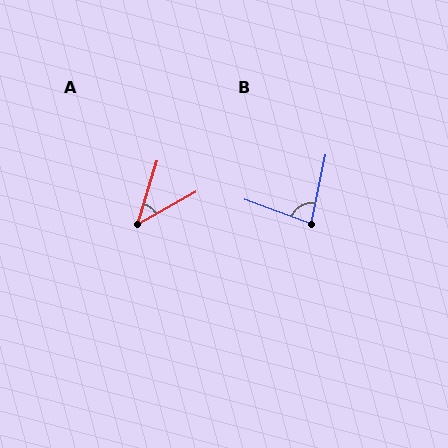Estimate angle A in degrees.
Approximately 44 degrees.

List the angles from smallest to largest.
A (44°), B (82°).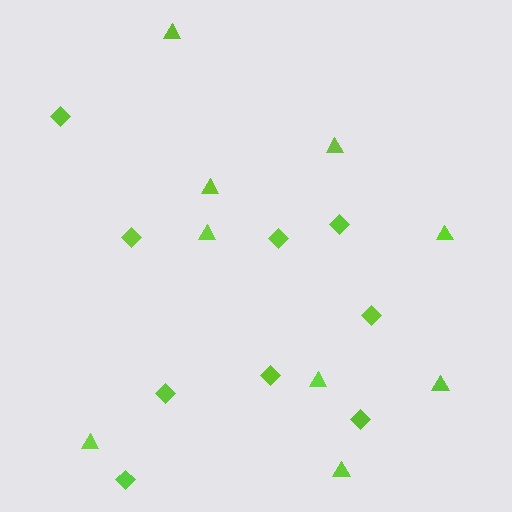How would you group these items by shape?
There are 2 groups: one group of diamonds (9) and one group of triangles (9).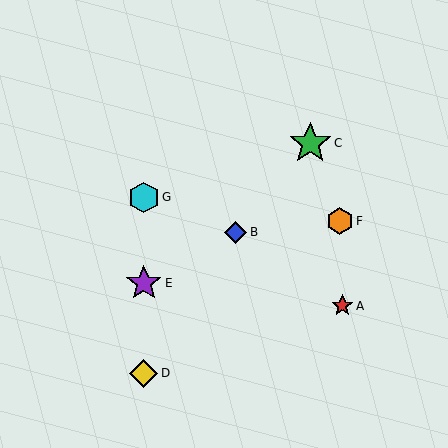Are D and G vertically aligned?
Yes, both are at x≈144.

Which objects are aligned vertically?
Objects D, E, G are aligned vertically.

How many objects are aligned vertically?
3 objects (D, E, G) are aligned vertically.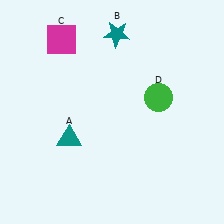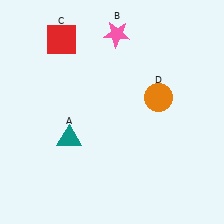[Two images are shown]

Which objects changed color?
B changed from teal to pink. C changed from magenta to red. D changed from green to orange.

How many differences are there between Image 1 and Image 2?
There are 3 differences between the two images.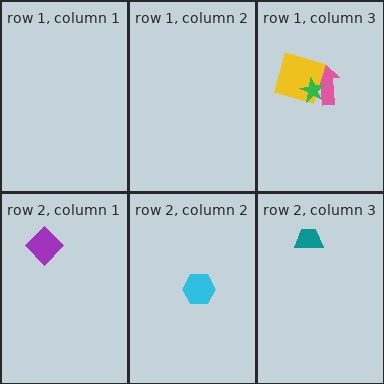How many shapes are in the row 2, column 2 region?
1.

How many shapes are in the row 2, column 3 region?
1.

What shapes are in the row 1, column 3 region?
The pink arrow, the yellow square, the green star.